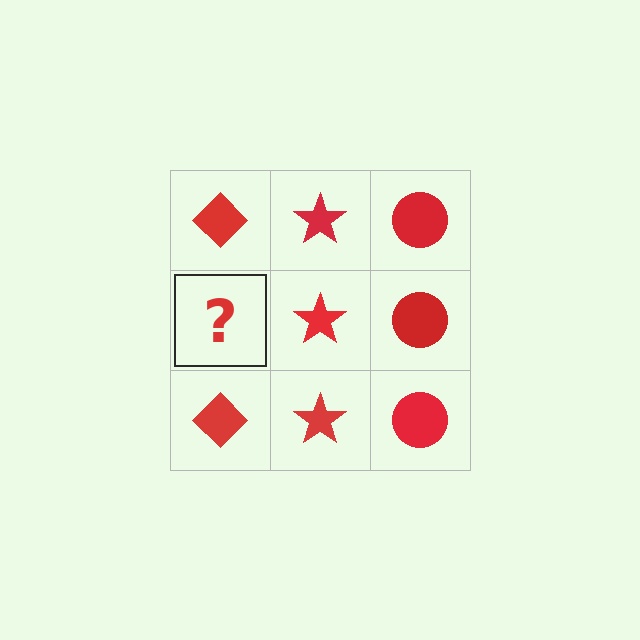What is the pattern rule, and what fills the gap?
The rule is that each column has a consistent shape. The gap should be filled with a red diamond.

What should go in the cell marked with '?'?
The missing cell should contain a red diamond.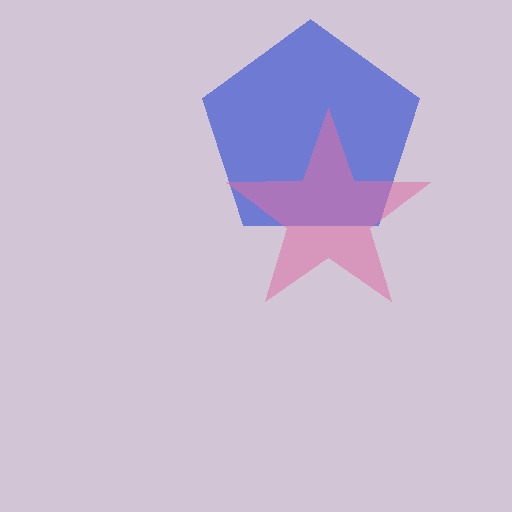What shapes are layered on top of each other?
The layered shapes are: a blue pentagon, a pink star.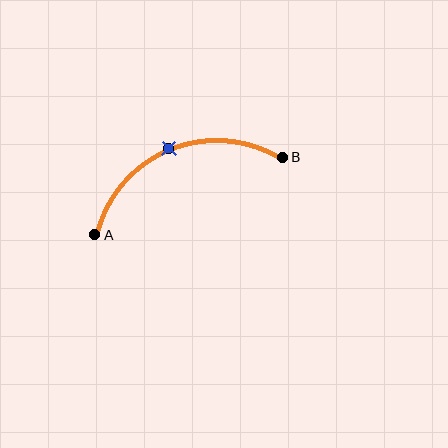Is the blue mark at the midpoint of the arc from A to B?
Yes. The blue mark lies on the arc at equal arc-length from both A and B — it is the arc midpoint.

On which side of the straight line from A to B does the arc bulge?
The arc bulges above the straight line connecting A and B.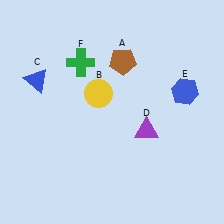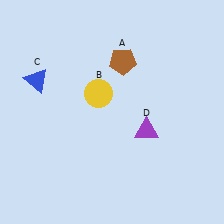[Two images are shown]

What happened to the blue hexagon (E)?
The blue hexagon (E) was removed in Image 2. It was in the top-right area of Image 1.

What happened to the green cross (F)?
The green cross (F) was removed in Image 2. It was in the top-left area of Image 1.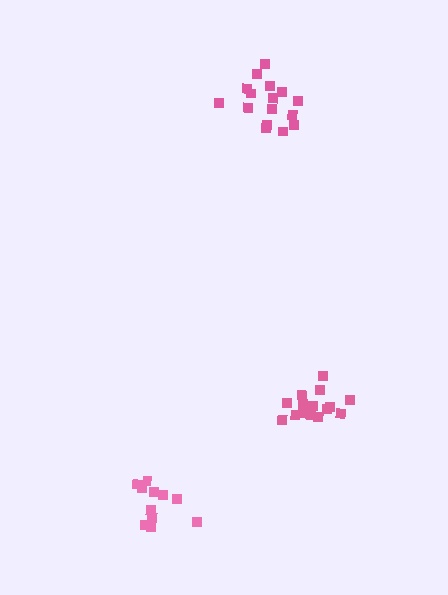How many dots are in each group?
Group 1: 11 dots, Group 2: 16 dots, Group 3: 16 dots (43 total).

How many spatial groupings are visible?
There are 3 spatial groupings.